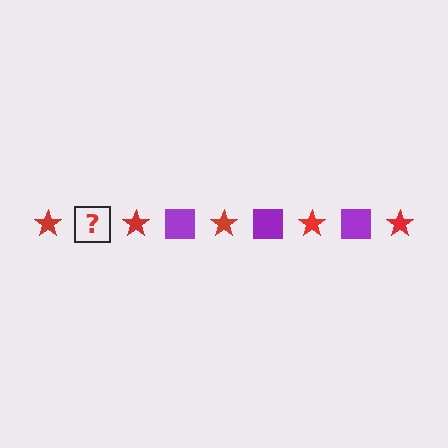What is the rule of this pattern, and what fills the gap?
The rule is that the pattern alternates between red star and purple square. The gap should be filled with a purple square.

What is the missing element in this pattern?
The missing element is a purple square.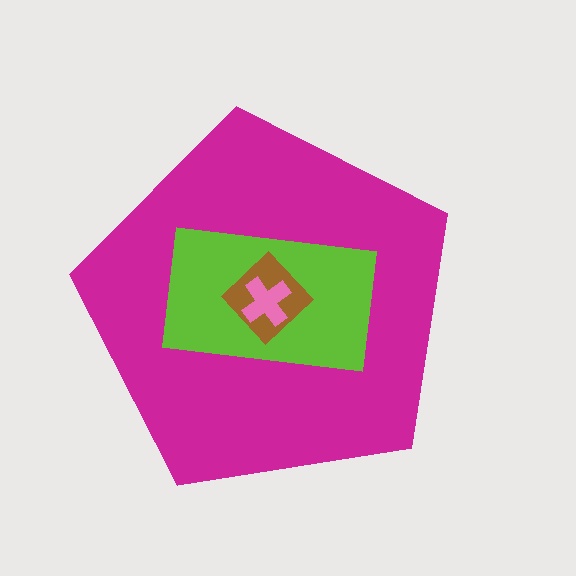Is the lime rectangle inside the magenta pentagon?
Yes.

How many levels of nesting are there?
4.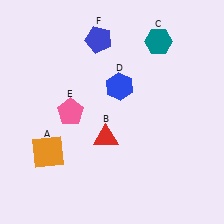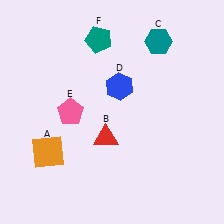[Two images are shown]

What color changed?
The pentagon (F) changed from blue in Image 1 to teal in Image 2.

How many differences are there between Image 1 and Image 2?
There is 1 difference between the two images.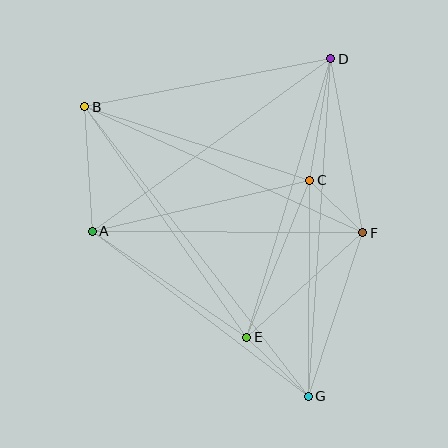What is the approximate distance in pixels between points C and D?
The distance between C and D is approximately 123 pixels.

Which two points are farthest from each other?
Points B and G are farthest from each other.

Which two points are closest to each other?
Points C and F are closest to each other.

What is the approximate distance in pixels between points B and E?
The distance between B and E is approximately 282 pixels.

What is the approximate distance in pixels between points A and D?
The distance between A and D is approximately 294 pixels.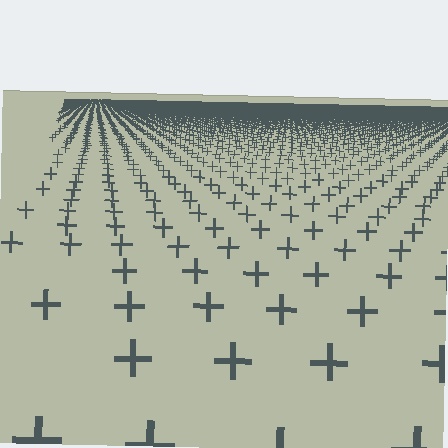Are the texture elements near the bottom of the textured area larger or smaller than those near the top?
Larger. Near the bottom, elements are closer to the viewer and appear at a bigger on-screen size.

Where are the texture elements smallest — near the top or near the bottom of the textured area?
Near the top.